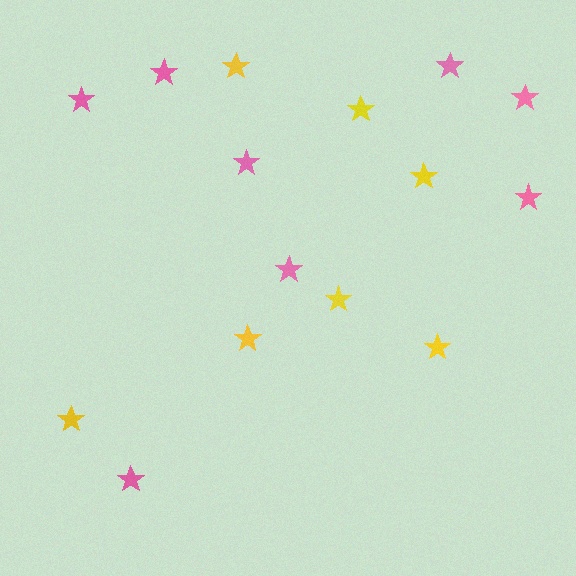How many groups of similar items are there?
There are 2 groups: one group of pink stars (8) and one group of yellow stars (7).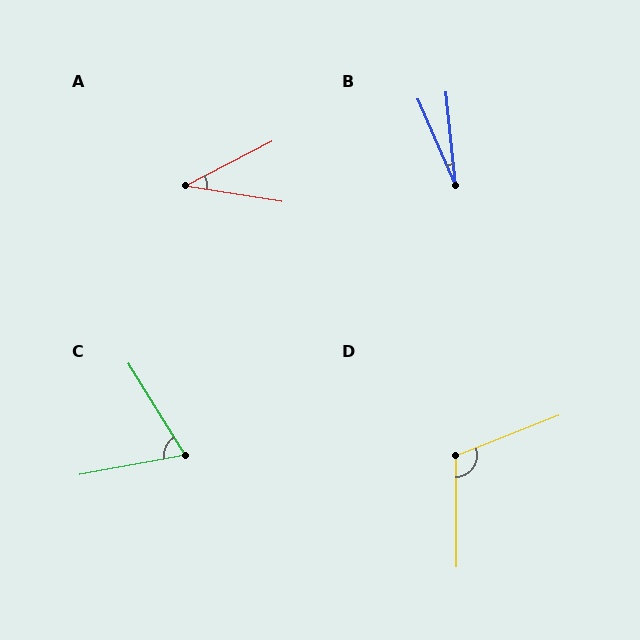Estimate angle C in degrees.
Approximately 69 degrees.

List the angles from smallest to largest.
B (18°), A (37°), C (69°), D (111°).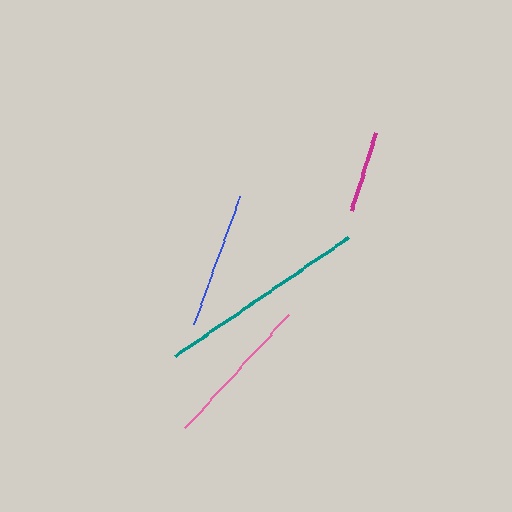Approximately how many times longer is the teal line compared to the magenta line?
The teal line is approximately 2.6 times the length of the magenta line.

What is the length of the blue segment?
The blue segment is approximately 135 pixels long.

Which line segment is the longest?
The teal line is the longest at approximately 211 pixels.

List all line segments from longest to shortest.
From longest to shortest: teal, pink, blue, magenta.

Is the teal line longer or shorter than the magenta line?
The teal line is longer than the magenta line.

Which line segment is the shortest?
The magenta line is the shortest at approximately 81 pixels.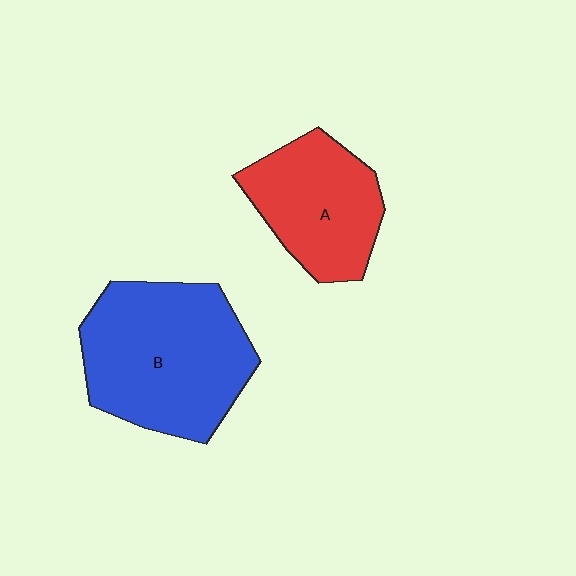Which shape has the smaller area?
Shape A (red).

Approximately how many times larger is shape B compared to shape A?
Approximately 1.5 times.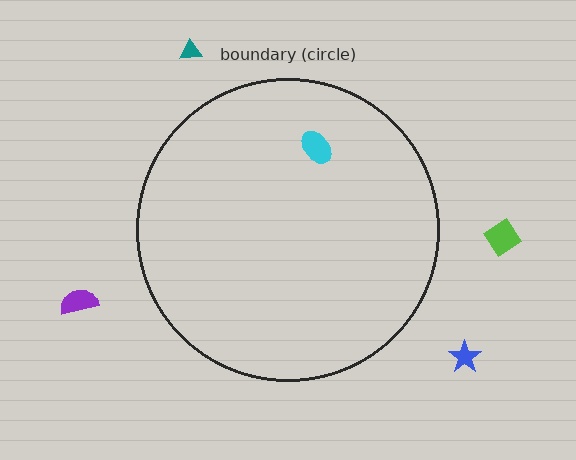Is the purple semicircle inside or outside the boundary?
Outside.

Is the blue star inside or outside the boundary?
Outside.